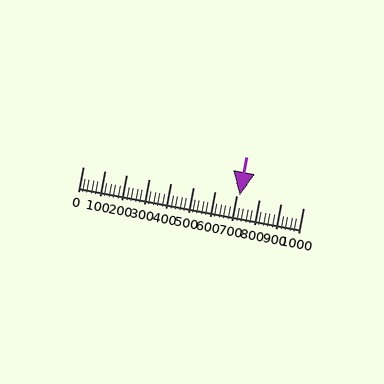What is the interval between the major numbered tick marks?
The major tick marks are spaced 100 units apart.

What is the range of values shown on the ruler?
The ruler shows values from 0 to 1000.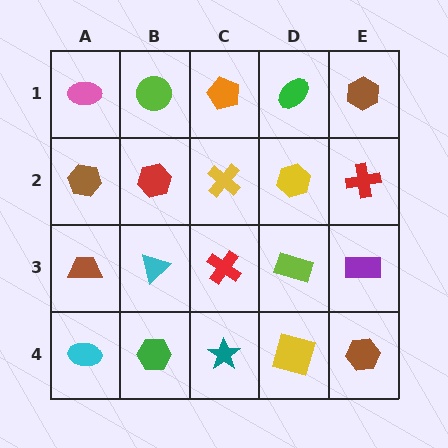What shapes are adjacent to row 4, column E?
A purple rectangle (row 3, column E), a yellow square (row 4, column D).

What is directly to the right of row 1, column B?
An orange pentagon.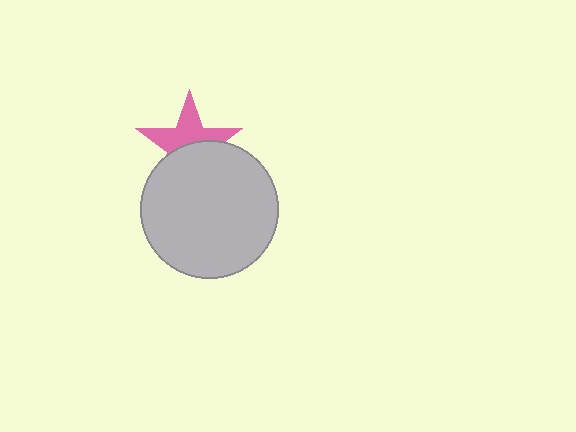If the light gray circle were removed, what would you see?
You would see the complete pink star.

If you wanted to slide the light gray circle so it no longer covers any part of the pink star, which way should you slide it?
Slide it down — that is the most direct way to separate the two shapes.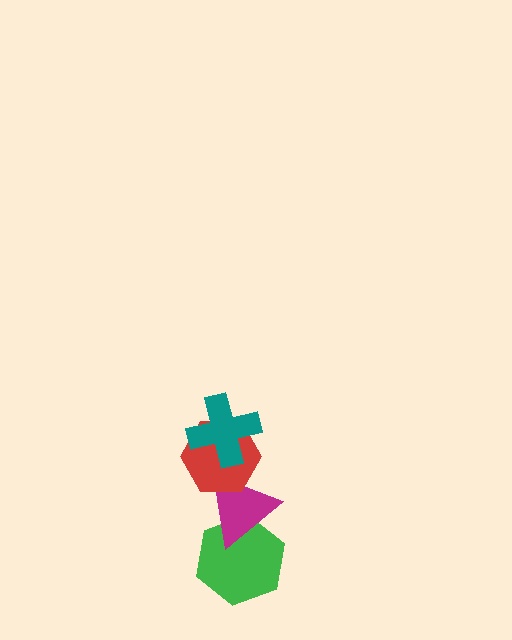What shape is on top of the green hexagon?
The magenta triangle is on top of the green hexagon.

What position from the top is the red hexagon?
The red hexagon is 2nd from the top.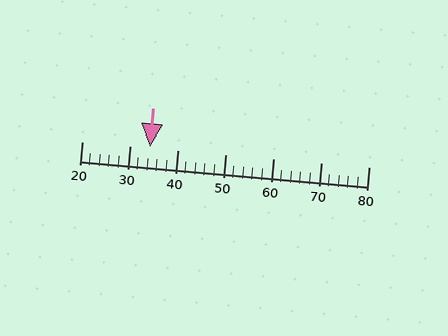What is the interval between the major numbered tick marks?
The major tick marks are spaced 10 units apart.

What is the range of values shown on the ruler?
The ruler shows values from 20 to 80.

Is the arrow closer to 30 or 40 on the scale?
The arrow is closer to 30.